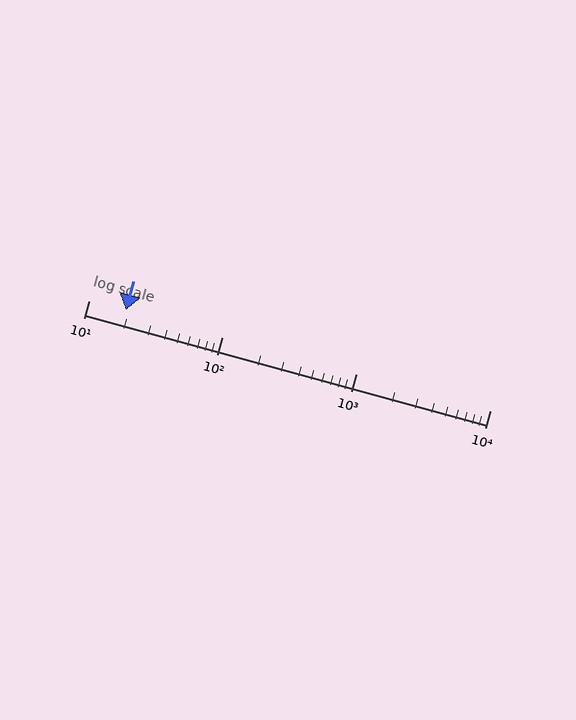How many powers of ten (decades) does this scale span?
The scale spans 3 decades, from 10 to 10000.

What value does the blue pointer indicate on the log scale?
The pointer indicates approximately 19.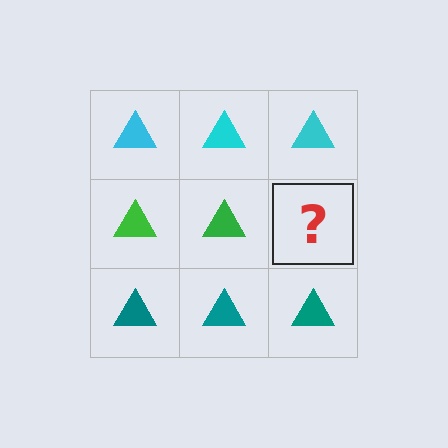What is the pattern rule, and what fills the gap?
The rule is that each row has a consistent color. The gap should be filled with a green triangle.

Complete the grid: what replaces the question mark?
The question mark should be replaced with a green triangle.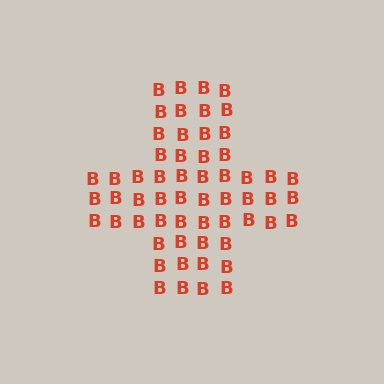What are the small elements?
The small elements are letter B's.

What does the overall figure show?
The overall figure shows a cross.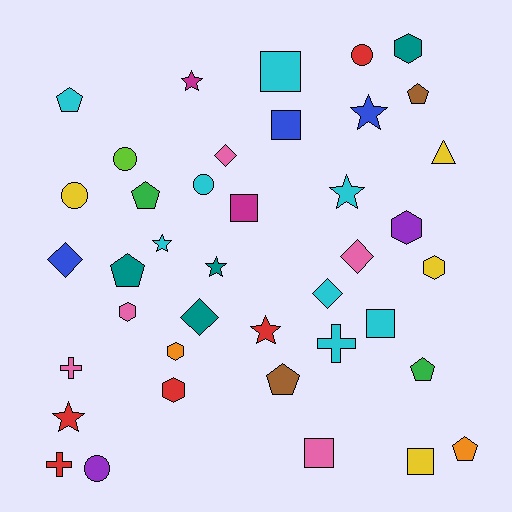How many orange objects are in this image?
There are 2 orange objects.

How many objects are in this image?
There are 40 objects.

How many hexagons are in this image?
There are 6 hexagons.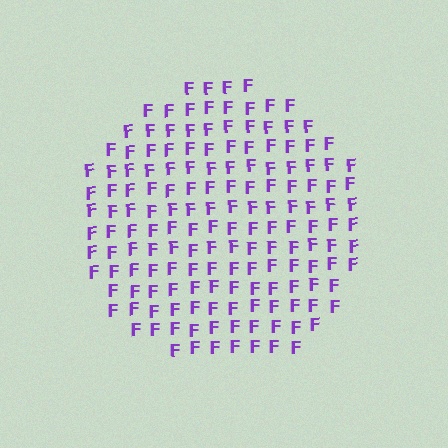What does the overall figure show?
The overall figure shows a circle.